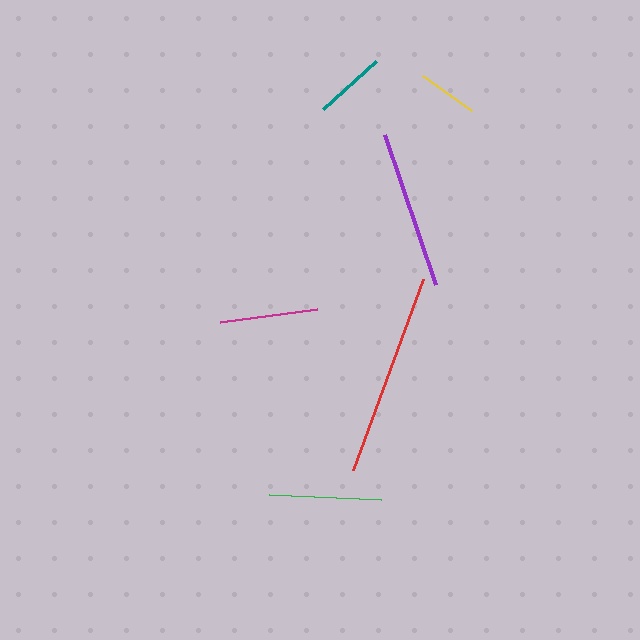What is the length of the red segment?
The red segment is approximately 204 pixels long.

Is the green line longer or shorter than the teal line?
The green line is longer than the teal line.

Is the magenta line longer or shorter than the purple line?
The purple line is longer than the magenta line.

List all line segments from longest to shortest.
From longest to shortest: red, purple, green, magenta, teal, yellow.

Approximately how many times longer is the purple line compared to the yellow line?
The purple line is approximately 2.6 times the length of the yellow line.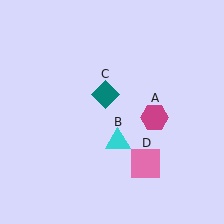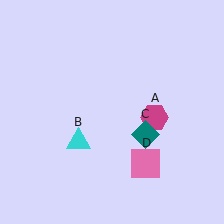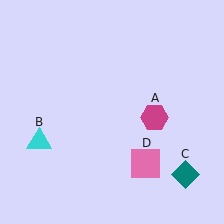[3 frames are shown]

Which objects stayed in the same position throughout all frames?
Magenta hexagon (object A) and pink square (object D) remained stationary.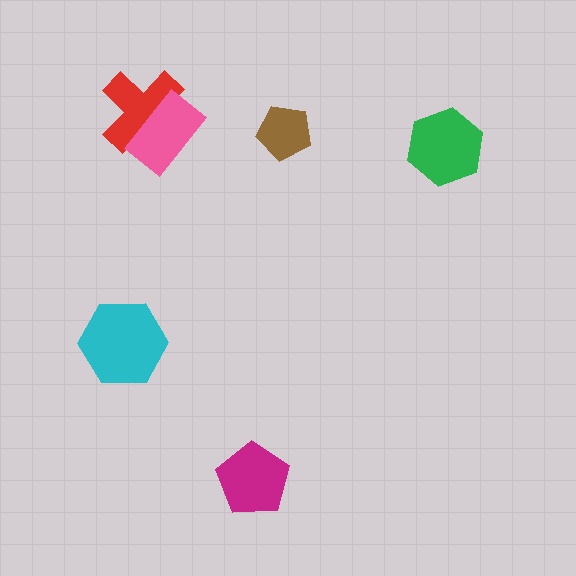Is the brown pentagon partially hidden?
No, no other shape covers it.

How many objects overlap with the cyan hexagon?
0 objects overlap with the cyan hexagon.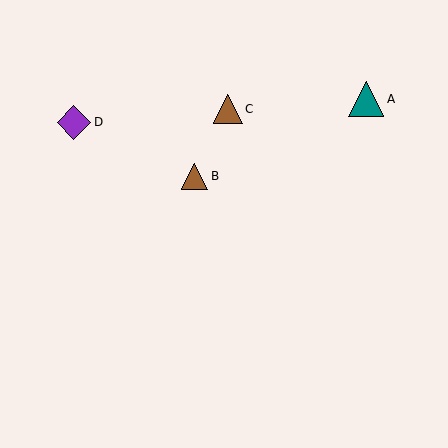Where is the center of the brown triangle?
The center of the brown triangle is at (195, 176).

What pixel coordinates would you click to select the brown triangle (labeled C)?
Click at (228, 109) to select the brown triangle C.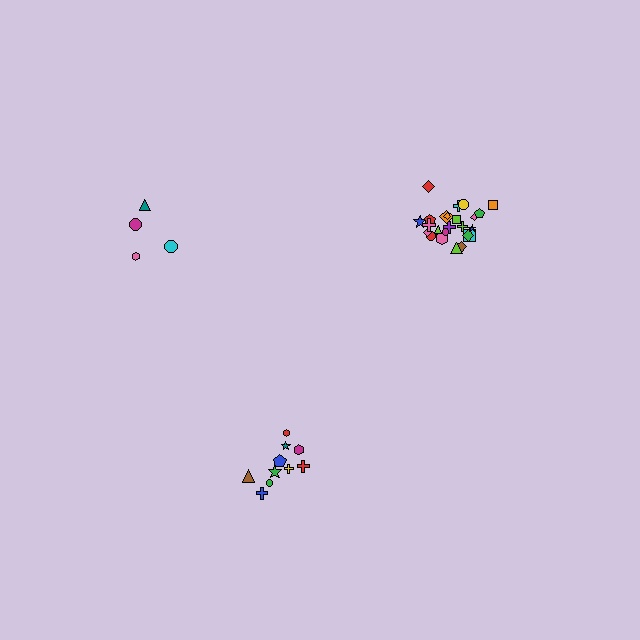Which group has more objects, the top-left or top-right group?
The top-right group.